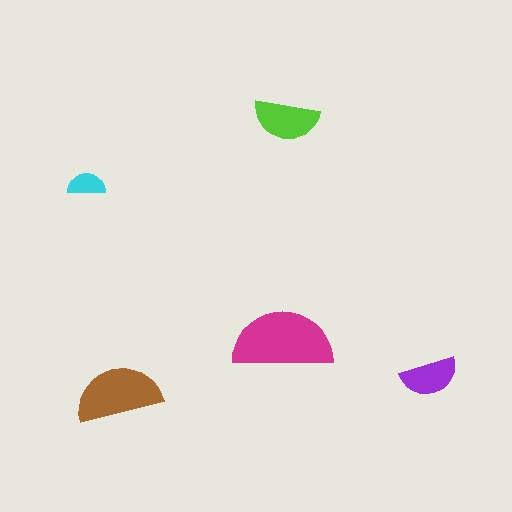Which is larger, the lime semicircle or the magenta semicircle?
The magenta one.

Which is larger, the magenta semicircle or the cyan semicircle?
The magenta one.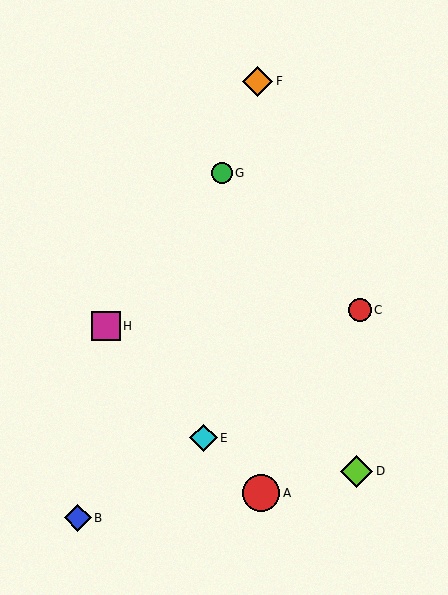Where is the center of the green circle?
The center of the green circle is at (222, 173).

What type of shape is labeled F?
Shape F is an orange diamond.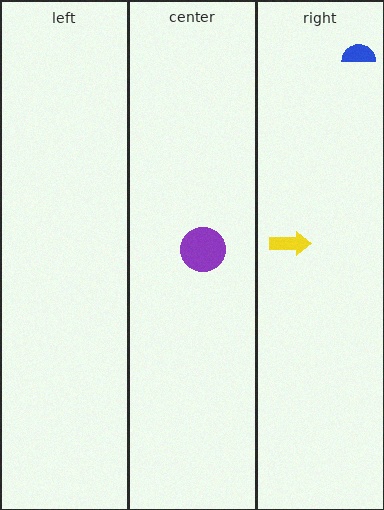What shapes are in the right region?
The blue semicircle, the yellow arrow.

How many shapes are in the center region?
1.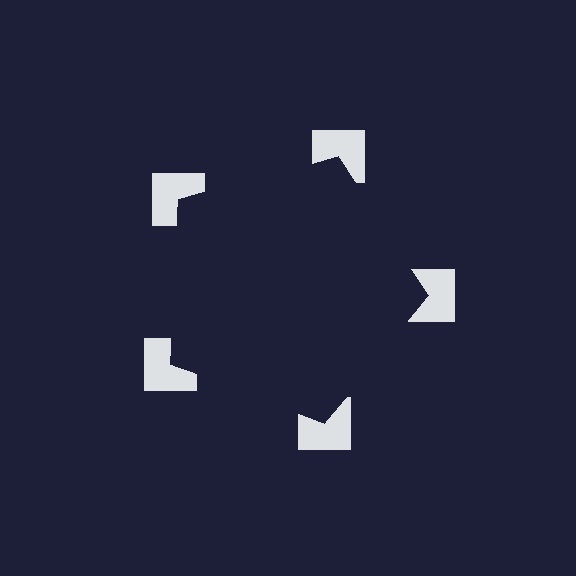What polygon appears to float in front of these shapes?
An illusory pentagon — its edges are inferred from the aligned wedge cuts in the notched squares, not physically drawn.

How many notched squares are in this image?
There are 5 — one at each vertex of the illusory pentagon.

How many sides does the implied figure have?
5 sides.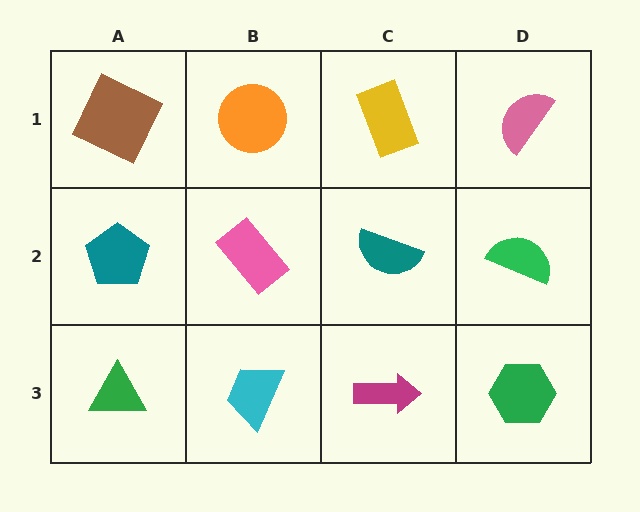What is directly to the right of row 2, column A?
A pink rectangle.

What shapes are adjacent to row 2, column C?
A yellow rectangle (row 1, column C), a magenta arrow (row 3, column C), a pink rectangle (row 2, column B), a green semicircle (row 2, column D).